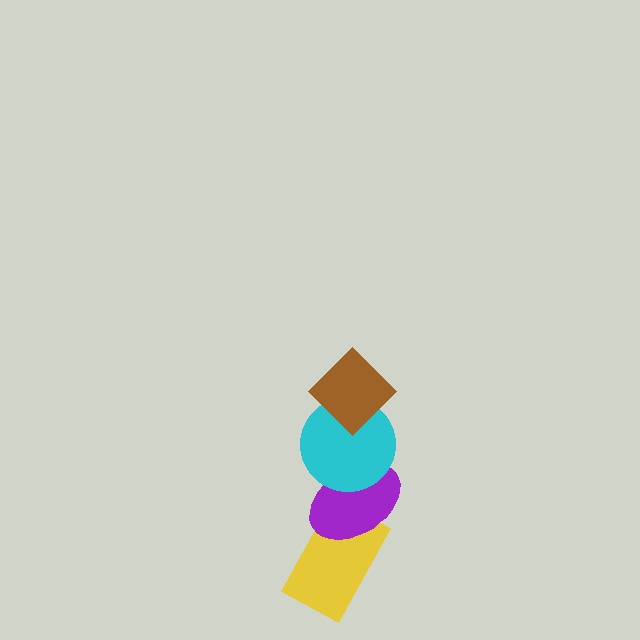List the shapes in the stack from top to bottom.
From top to bottom: the brown diamond, the cyan circle, the purple ellipse, the yellow rectangle.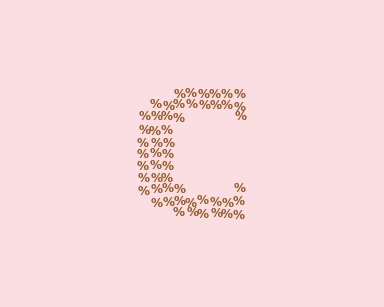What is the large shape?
The large shape is the letter C.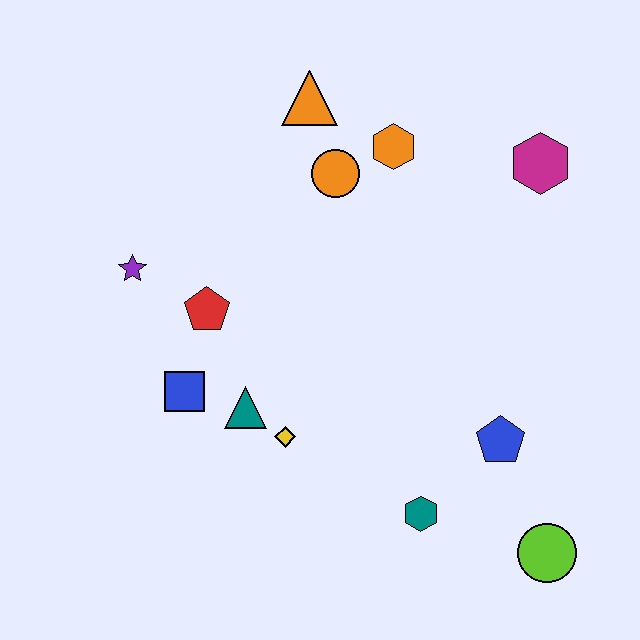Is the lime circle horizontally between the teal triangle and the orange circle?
No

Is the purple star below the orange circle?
Yes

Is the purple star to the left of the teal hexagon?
Yes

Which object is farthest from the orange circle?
The lime circle is farthest from the orange circle.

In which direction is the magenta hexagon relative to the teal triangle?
The magenta hexagon is to the right of the teal triangle.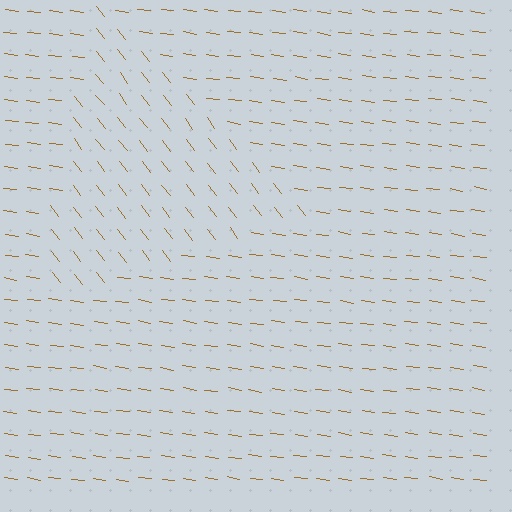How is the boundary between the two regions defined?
The boundary is defined purely by a change in line orientation (approximately 45 degrees difference). All lines are the same color and thickness.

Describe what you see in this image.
The image is filled with small brown line segments. A triangle region in the image has lines oriented differently from the surrounding lines, creating a visible texture boundary.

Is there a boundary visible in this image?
Yes, there is a texture boundary formed by a change in line orientation.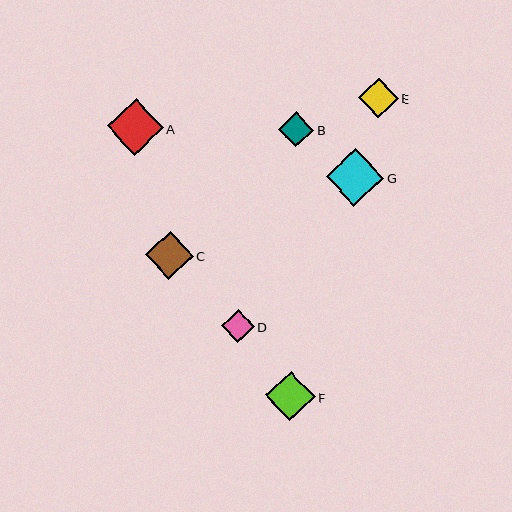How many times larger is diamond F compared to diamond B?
Diamond F is approximately 1.4 times the size of diamond B.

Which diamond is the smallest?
Diamond D is the smallest with a size of approximately 33 pixels.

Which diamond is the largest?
Diamond G is the largest with a size of approximately 58 pixels.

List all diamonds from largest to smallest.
From largest to smallest: G, A, F, C, E, B, D.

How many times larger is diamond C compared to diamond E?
Diamond C is approximately 1.2 times the size of diamond E.